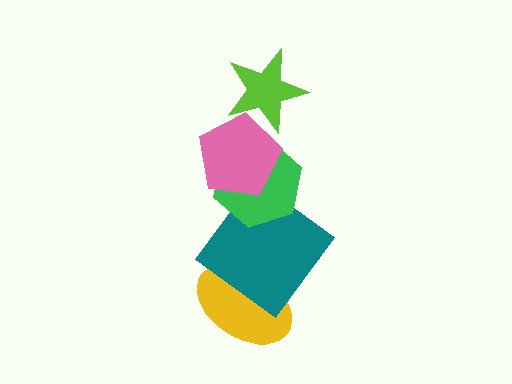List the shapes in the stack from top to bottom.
From top to bottom: the lime star, the pink pentagon, the green hexagon, the teal diamond, the yellow ellipse.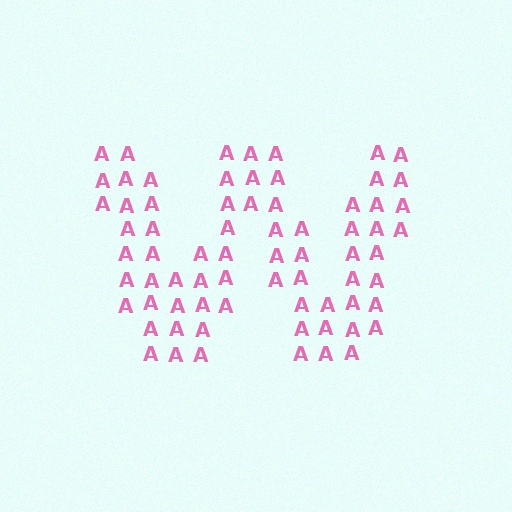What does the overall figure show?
The overall figure shows the letter W.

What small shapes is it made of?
It is made of small letter A's.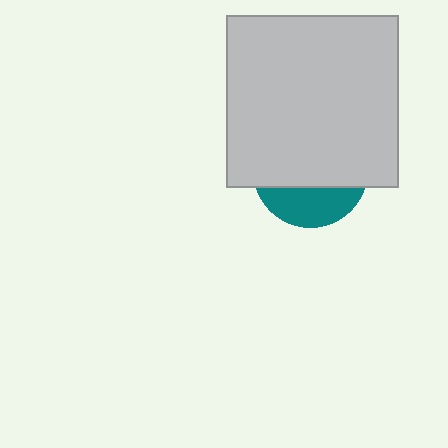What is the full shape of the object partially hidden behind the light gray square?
The partially hidden object is a teal circle.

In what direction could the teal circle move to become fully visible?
The teal circle could move down. That would shift it out from behind the light gray square entirely.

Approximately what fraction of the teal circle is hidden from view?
Roughly 69% of the teal circle is hidden behind the light gray square.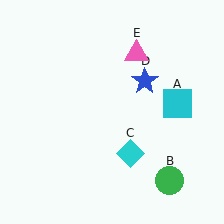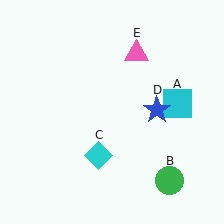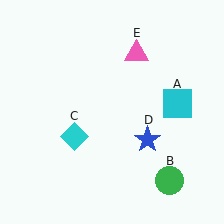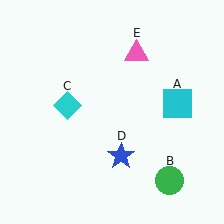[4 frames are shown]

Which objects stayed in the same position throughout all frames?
Cyan square (object A) and green circle (object B) and pink triangle (object E) remained stationary.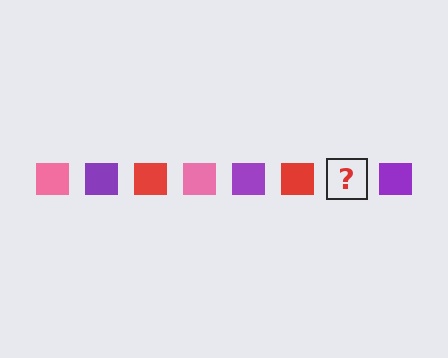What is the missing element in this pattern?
The missing element is a pink square.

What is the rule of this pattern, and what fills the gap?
The rule is that the pattern cycles through pink, purple, red squares. The gap should be filled with a pink square.